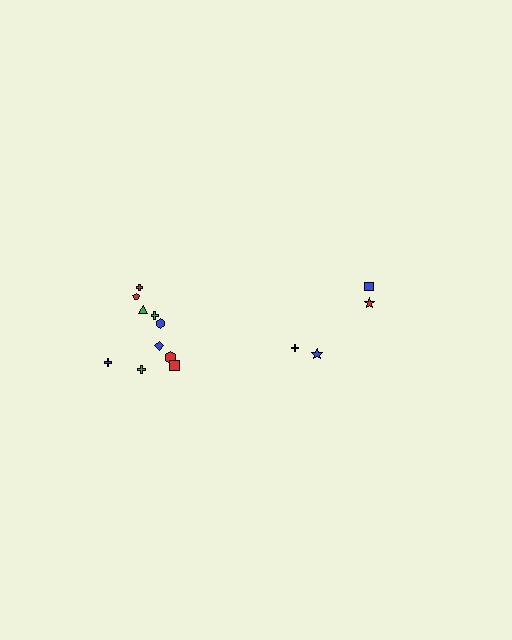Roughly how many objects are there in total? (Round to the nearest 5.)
Roughly 15 objects in total.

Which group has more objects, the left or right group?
The left group.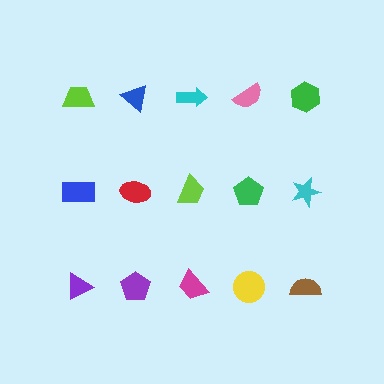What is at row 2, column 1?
A blue rectangle.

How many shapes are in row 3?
5 shapes.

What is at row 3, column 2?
A purple pentagon.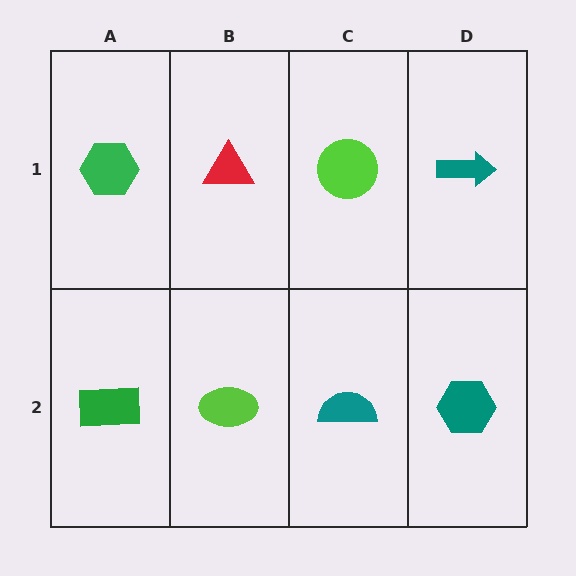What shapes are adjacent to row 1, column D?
A teal hexagon (row 2, column D), a lime circle (row 1, column C).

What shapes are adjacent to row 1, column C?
A teal semicircle (row 2, column C), a red triangle (row 1, column B), a teal arrow (row 1, column D).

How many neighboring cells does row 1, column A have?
2.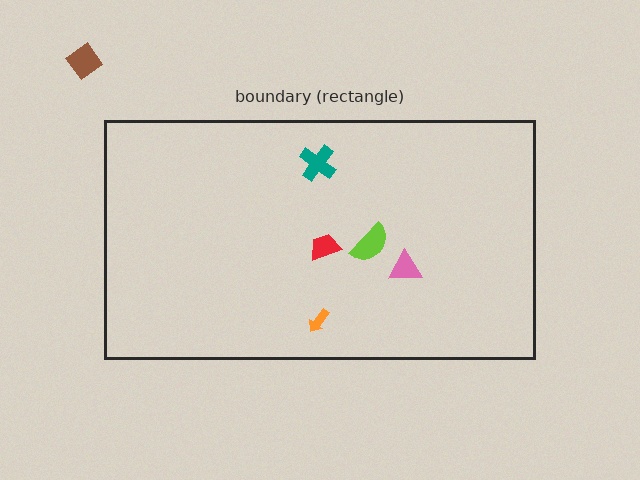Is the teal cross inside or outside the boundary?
Inside.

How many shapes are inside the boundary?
5 inside, 1 outside.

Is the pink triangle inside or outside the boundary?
Inside.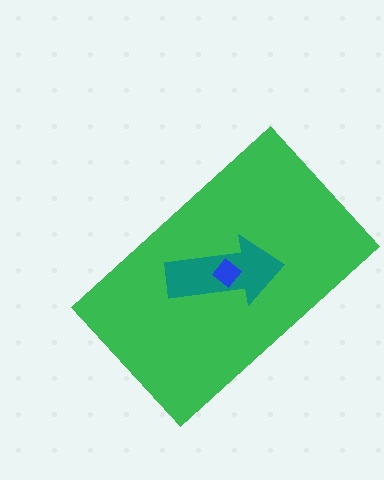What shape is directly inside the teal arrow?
The blue diamond.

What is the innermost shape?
The blue diamond.